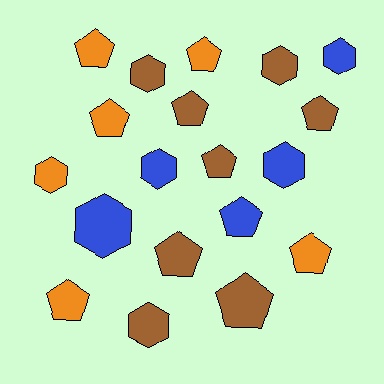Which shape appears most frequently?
Pentagon, with 11 objects.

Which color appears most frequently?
Brown, with 8 objects.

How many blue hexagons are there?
There are 4 blue hexagons.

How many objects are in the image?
There are 19 objects.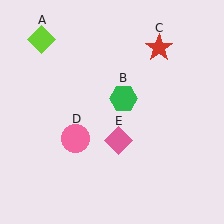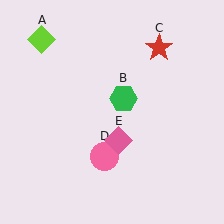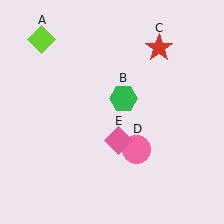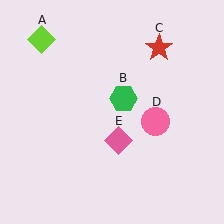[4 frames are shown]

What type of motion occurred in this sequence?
The pink circle (object D) rotated counterclockwise around the center of the scene.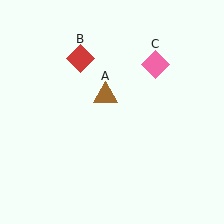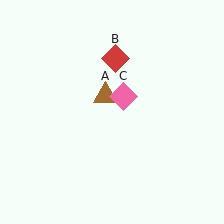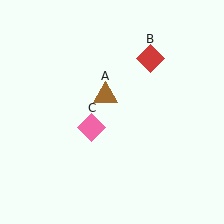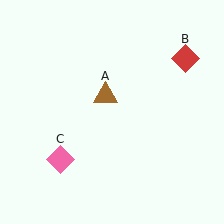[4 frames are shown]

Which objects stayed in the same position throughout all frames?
Brown triangle (object A) remained stationary.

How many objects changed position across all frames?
2 objects changed position: red diamond (object B), pink diamond (object C).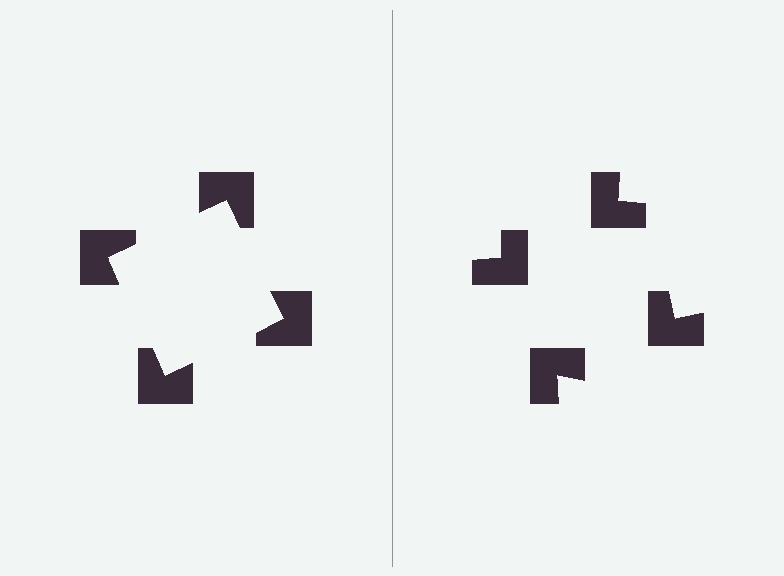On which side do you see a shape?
An illusory square appears on the left side. On the right side the wedge cuts are rotated, so no coherent shape forms.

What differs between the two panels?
The notched squares are positioned identically on both sides; only the wedge orientations differ. On the left they align to a square; on the right they are misaligned.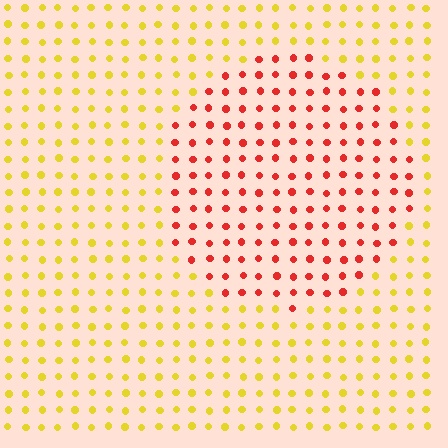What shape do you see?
I see a circle.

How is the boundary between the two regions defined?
The boundary is defined purely by a slight shift in hue (about 55 degrees). Spacing, size, and orientation are identical on both sides.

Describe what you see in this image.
The image is filled with small yellow elements in a uniform arrangement. A circle-shaped region is visible where the elements are tinted to a slightly different hue, forming a subtle color boundary.